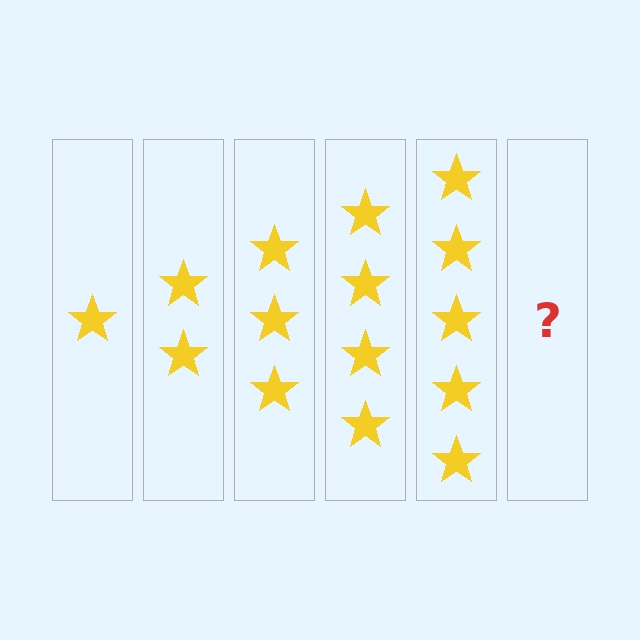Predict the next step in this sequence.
The next step is 6 stars.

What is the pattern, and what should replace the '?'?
The pattern is that each step adds one more star. The '?' should be 6 stars.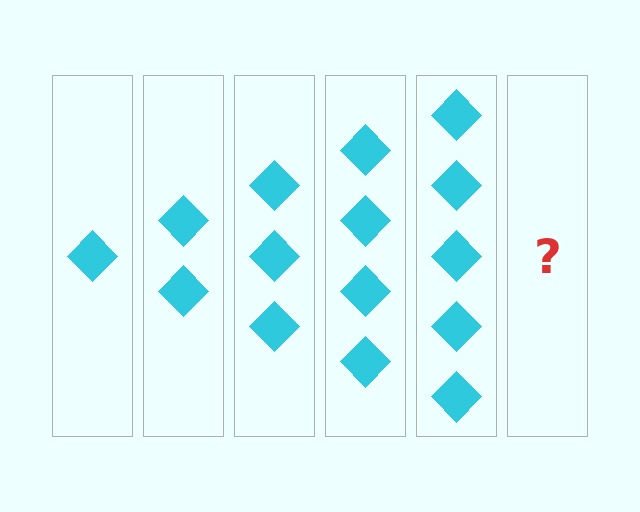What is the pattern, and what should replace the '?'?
The pattern is that each step adds one more diamond. The '?' should be 6 diamonds.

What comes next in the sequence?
The next element should be 6 diamonds.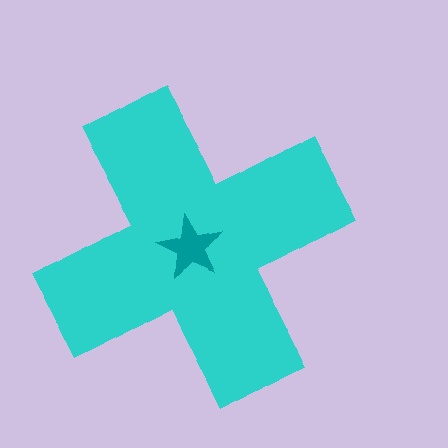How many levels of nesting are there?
2.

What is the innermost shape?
The teal star.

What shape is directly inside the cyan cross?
The teal star.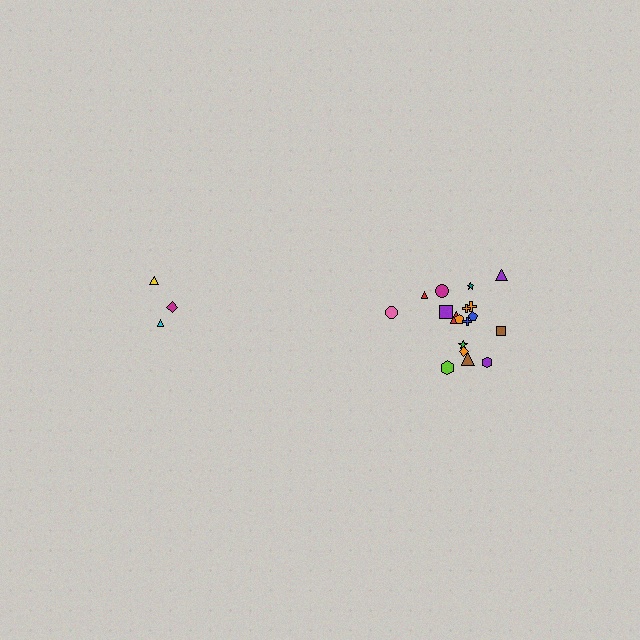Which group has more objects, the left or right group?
The right group.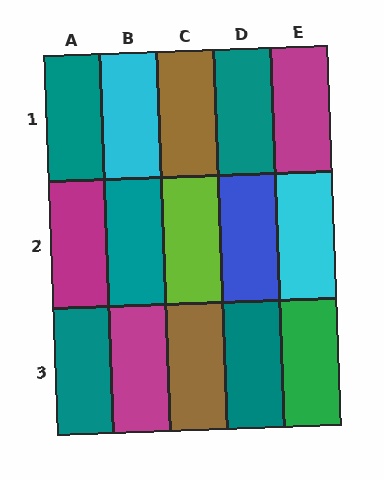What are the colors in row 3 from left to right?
Teal, magenta, brown, teal, green.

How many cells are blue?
1 cell is blue.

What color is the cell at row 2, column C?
Lime.